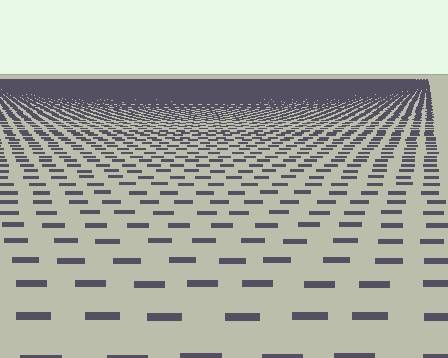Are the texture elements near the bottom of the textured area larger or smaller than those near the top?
Larger. Near the bottom, elements are closer to the viewer and appear at a bigger on-screen size.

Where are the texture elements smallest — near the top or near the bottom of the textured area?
Near the top.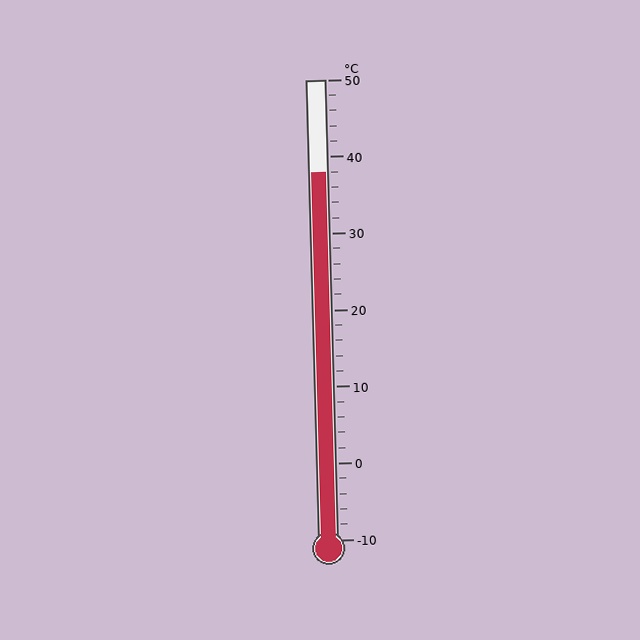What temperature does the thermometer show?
The thermometer shows approximately 38°C.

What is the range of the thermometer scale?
The thermometer scale ranges from -10°C to 50°C.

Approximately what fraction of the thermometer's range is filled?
The thermometer is filled to approximately 80% of its range.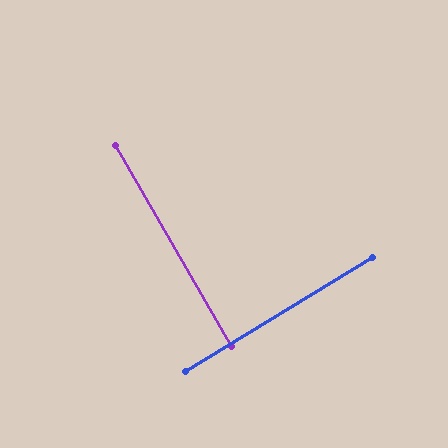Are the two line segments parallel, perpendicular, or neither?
Perpendicular — they meet at approximately 89°.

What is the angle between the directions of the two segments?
Approximately 89 degrees.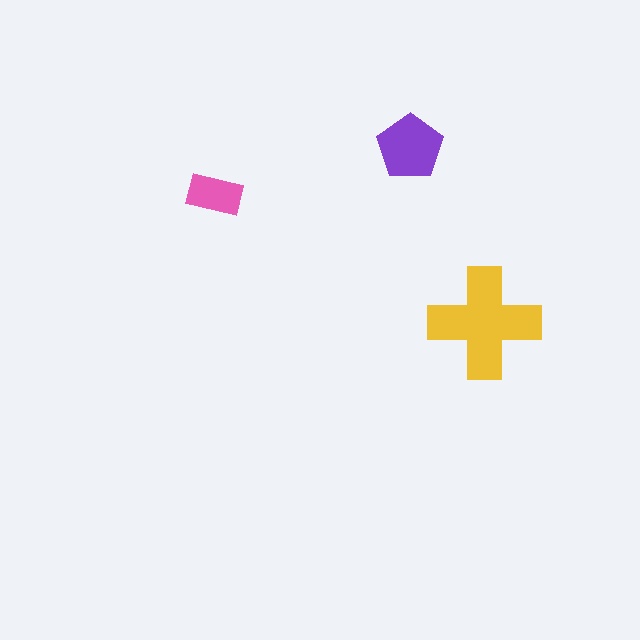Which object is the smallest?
The pink rectangle.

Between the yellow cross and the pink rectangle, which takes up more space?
The yellow cross.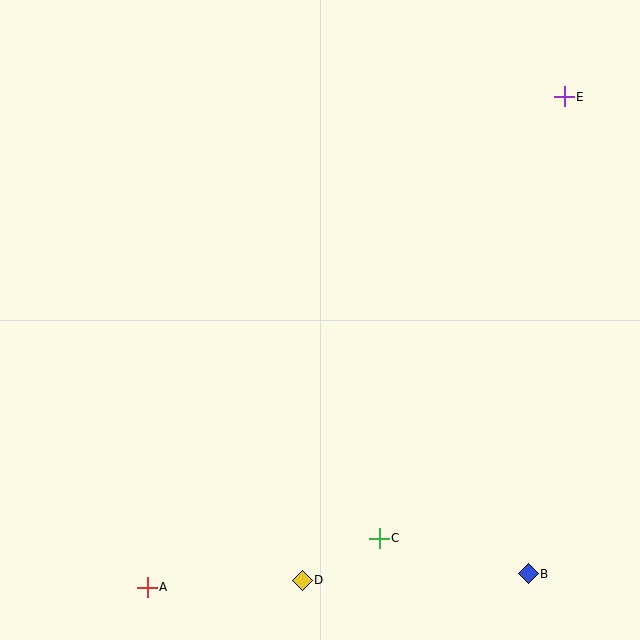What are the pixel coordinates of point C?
Point C is at (379, 538).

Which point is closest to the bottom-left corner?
Point A is closest to the bottom-left corner.